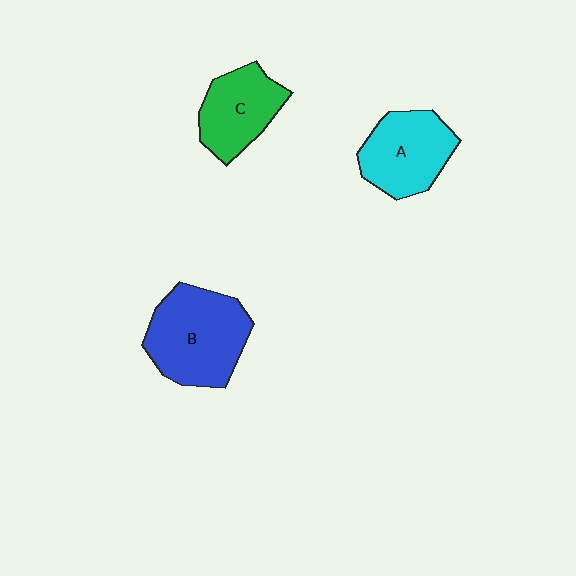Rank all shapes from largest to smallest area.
From largest to smallest: B (blue), A (cyan), C (green).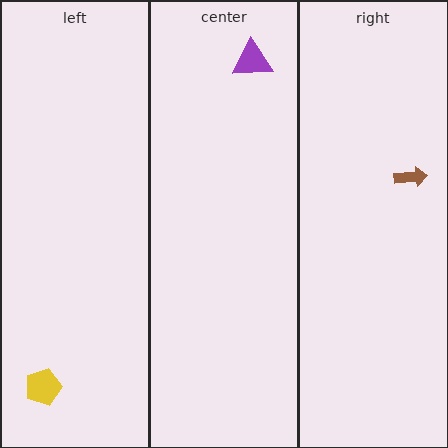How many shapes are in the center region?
1.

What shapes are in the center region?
The purple triangle.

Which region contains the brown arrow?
The right region.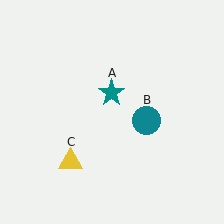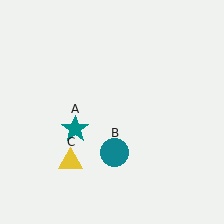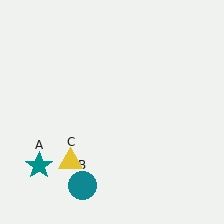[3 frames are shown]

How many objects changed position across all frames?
2 objects changed position: teal star (object A), teal circle (object B).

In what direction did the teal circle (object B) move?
The teal circle (object B) moved down and to the left.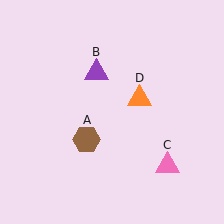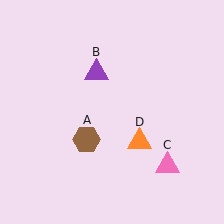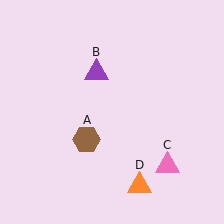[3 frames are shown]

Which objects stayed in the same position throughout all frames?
Brown hexagon (object A) and purple triangle (object B) and pink triangle (object C) remained stationary.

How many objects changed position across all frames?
1 object changed position: orange triangle (object D).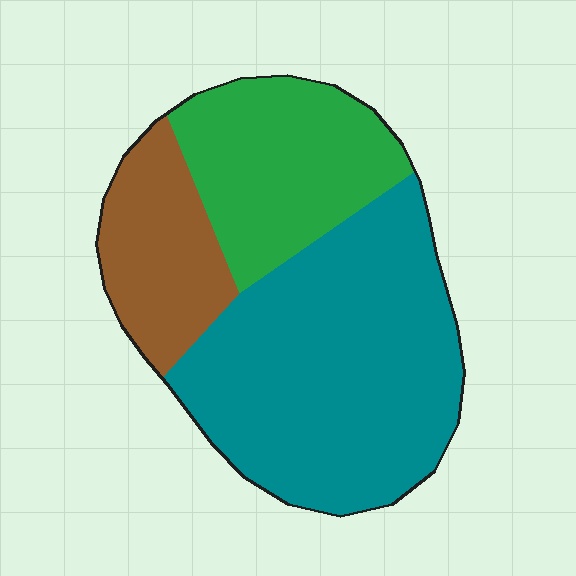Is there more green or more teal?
Teal.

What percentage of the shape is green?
Green covers around 25% of the shape.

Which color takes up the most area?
Teal, at roughly 55%.